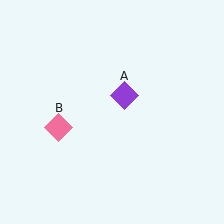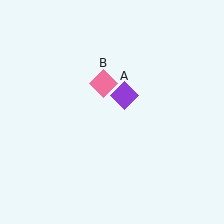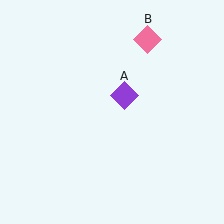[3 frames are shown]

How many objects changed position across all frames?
1 object changed position: pink diamond (object B).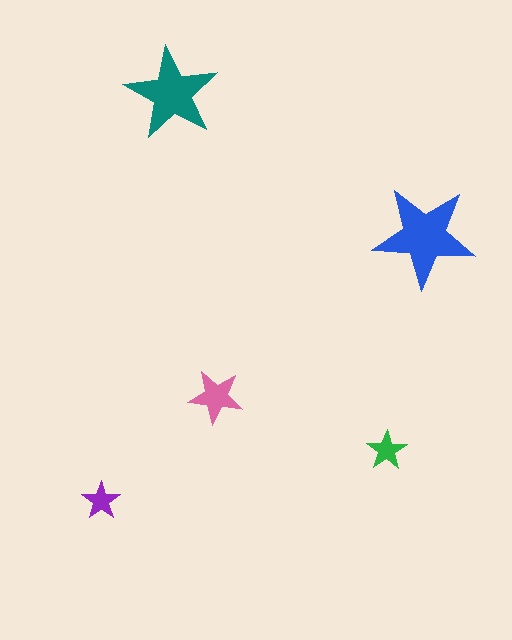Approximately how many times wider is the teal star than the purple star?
About 2.5 times wider.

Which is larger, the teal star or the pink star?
The teal one.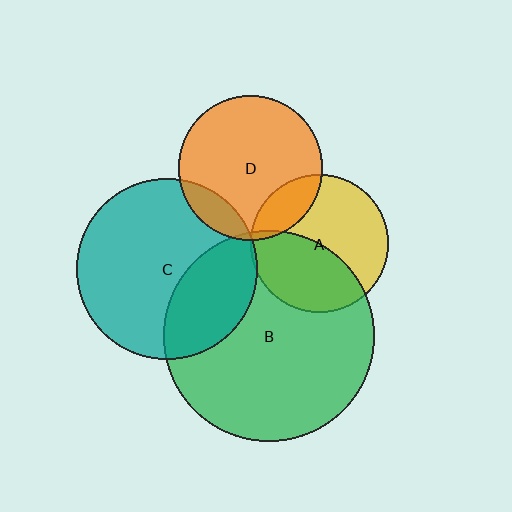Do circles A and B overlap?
Yes.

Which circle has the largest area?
Circle B (green).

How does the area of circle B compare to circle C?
Approximately 1.4 times.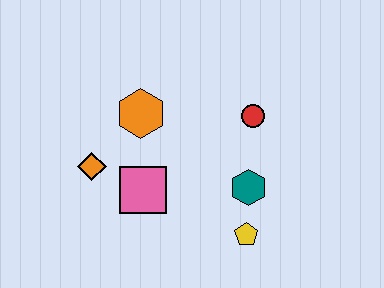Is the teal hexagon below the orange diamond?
Yes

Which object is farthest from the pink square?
The red circle is farthest from the pink square.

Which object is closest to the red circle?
The teal hexagon is closest to the red circle.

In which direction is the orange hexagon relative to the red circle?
The orange hexagon is to the left of the red circle.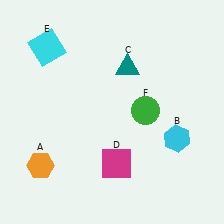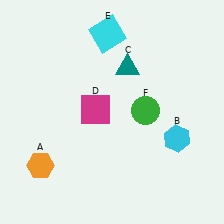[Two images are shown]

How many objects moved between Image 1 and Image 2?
2 objects moved between the two images.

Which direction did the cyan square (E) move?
The cyan square (E) moved right.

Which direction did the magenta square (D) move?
The magenta square (D) moved up.